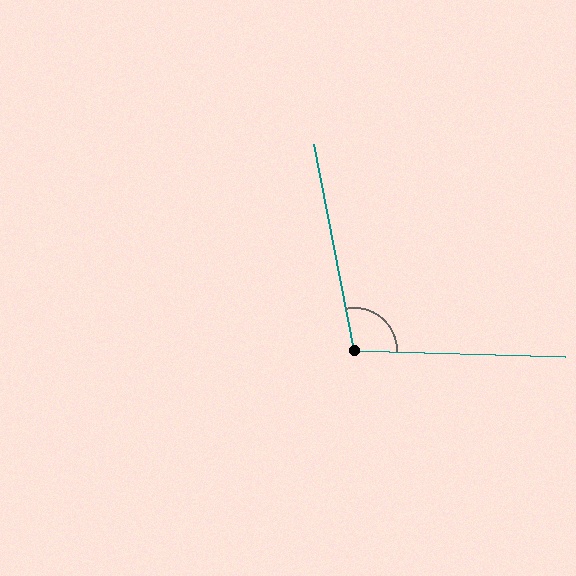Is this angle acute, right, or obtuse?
It is obtuse.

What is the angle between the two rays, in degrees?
Approximately 102 degrees.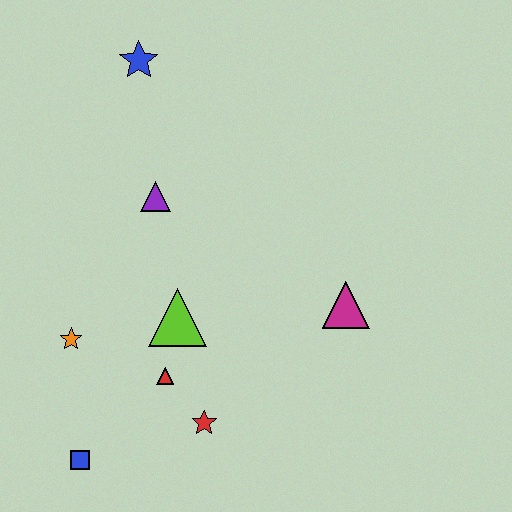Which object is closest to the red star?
The red triangle is closest to the red star.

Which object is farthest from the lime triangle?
The blue star is farthest from the lime triangle.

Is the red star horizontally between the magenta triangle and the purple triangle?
Yes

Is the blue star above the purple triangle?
Yes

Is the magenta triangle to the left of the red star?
No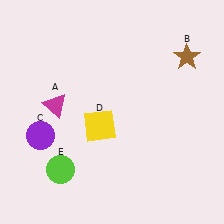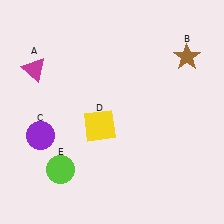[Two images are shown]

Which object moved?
The magenta triangle (A) moved up.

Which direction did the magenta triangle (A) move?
The magenta triangle (A) moved up.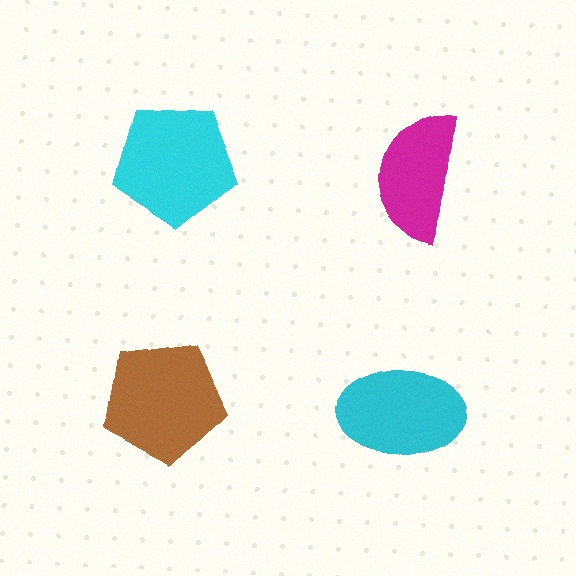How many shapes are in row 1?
2 shapes.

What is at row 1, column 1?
A cyan pentagon.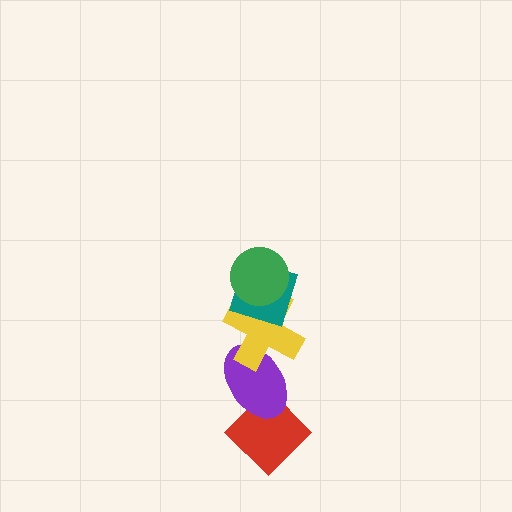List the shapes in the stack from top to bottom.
From top to bottom: the green circle, the teal diamond, the yellow cross, the purple ellipse, the red diamond.